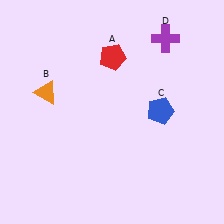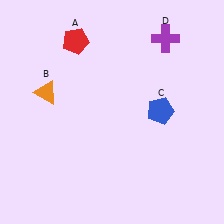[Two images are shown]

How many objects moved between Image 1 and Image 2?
1 object moved between the two images.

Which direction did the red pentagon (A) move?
The red pentagon (A) moved left.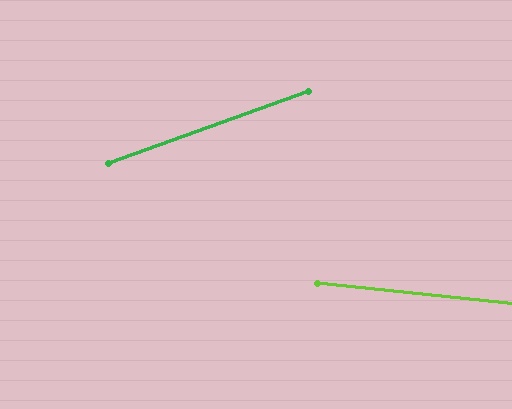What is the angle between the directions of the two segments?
Approximately 26 degrees.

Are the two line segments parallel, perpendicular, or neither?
Neither parallel nor perpendicular — they differ by about 26°.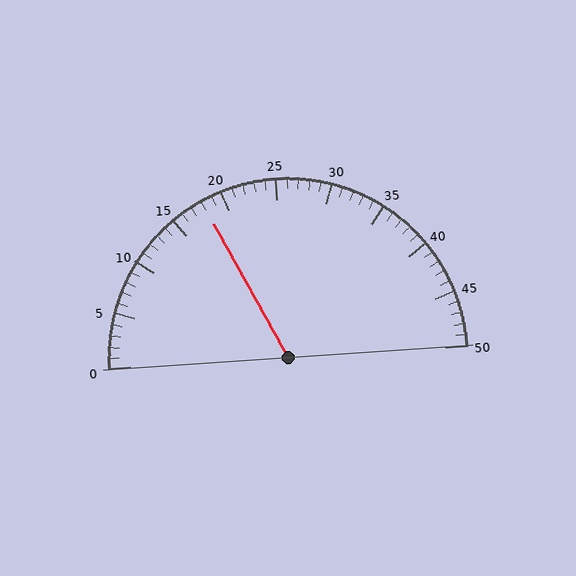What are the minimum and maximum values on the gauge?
The gauge ranges from 0 to 50.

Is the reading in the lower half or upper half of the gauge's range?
The reading is in the lower half of the range (0 to 50).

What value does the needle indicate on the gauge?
The needle indicates approximately 18.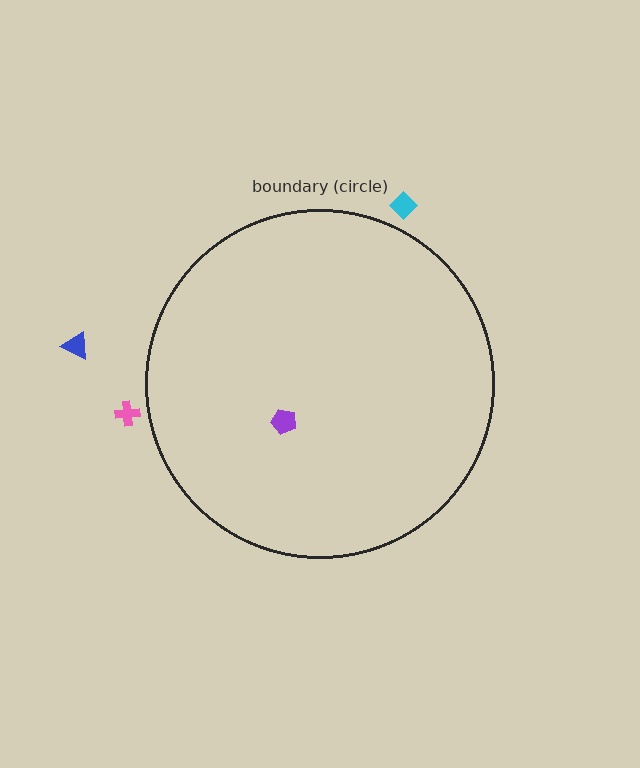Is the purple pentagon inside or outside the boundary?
Inside.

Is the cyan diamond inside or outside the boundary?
Outside.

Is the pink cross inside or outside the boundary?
Outside.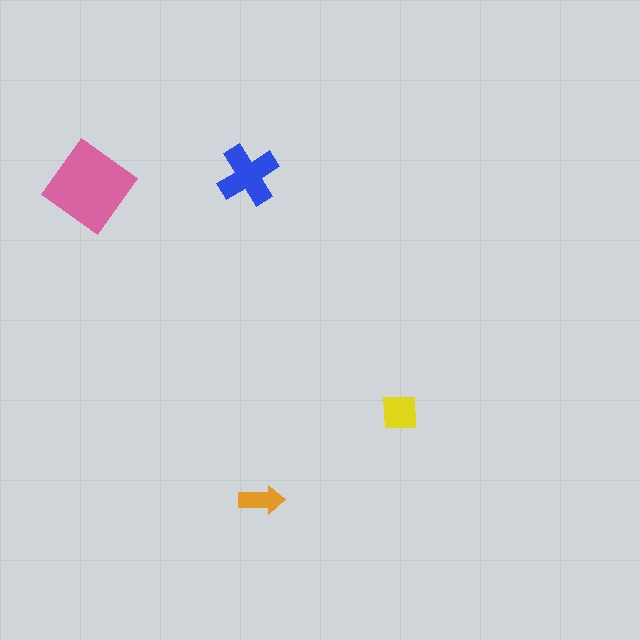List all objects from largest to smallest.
The pink diamond, the blue cross, the yellow square, the orange arrow.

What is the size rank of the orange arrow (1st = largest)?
4th.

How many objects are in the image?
There are 4 objects in the image.